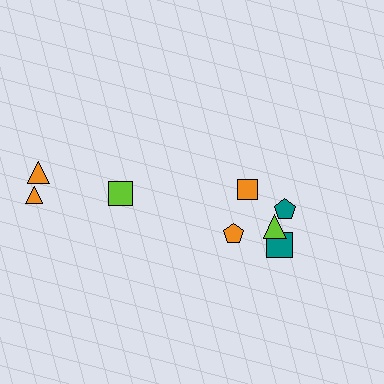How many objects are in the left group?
There are 3 objects.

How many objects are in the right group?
There are 5 objects.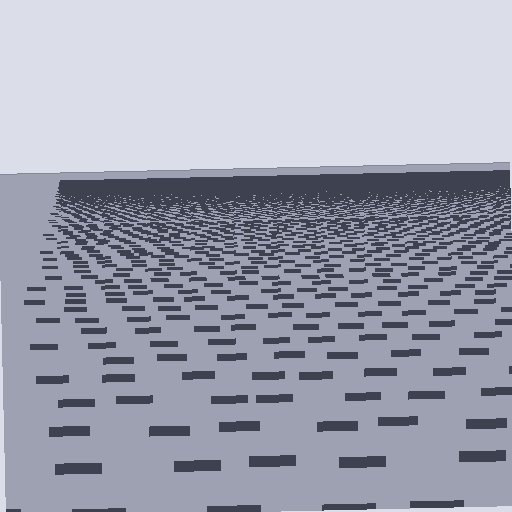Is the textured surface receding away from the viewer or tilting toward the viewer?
The surface is receding away from the viewer. Texture elements get smaller and denser toward the top.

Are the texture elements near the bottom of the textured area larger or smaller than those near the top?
Larger. Near the bottom, elements are closer to the viewer and appear at a bigger on-screen size.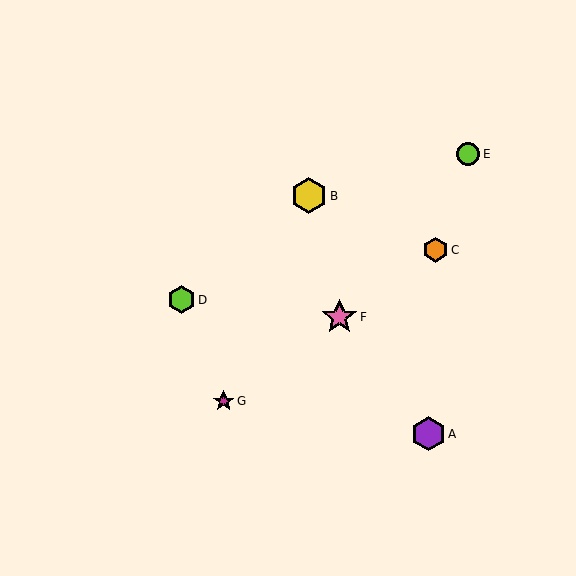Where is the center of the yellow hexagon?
The center of the yellow hexagon is at (309, 196).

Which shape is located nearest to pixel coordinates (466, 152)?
The lime circle (labeled E) at (468, 154) is nearest to that location.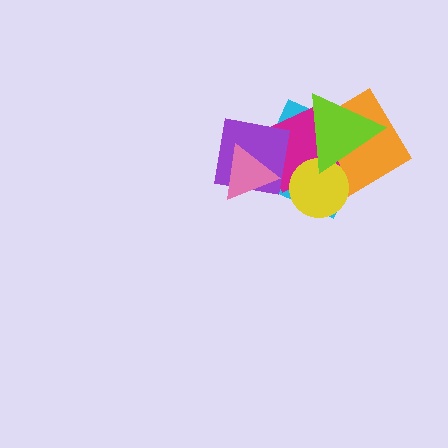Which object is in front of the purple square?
The pink triangle is in front of the purple square.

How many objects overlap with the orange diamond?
4 objects overlap with the orange diamond.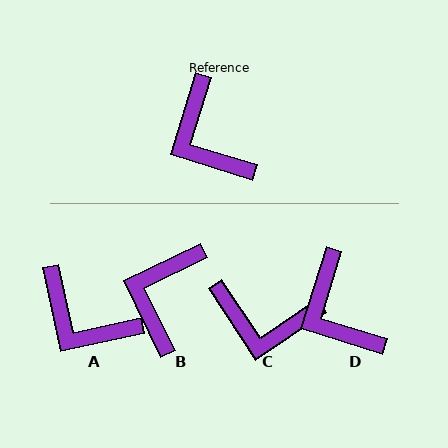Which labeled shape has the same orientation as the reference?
D.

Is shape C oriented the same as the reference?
No, it is off by about 51 degrees.